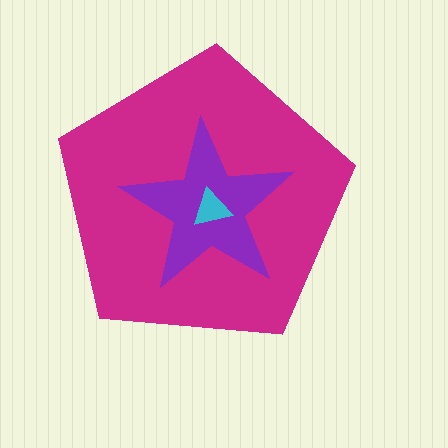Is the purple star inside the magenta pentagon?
Yes.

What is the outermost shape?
The magenta pentagon.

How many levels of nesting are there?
3.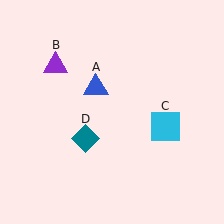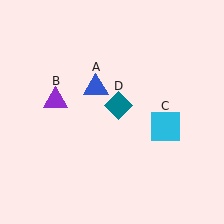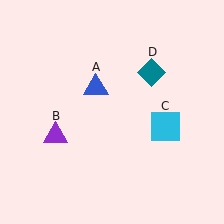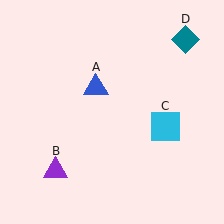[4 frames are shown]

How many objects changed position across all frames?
2 objects changed position: purple triangle (object B), teal diamond (object D).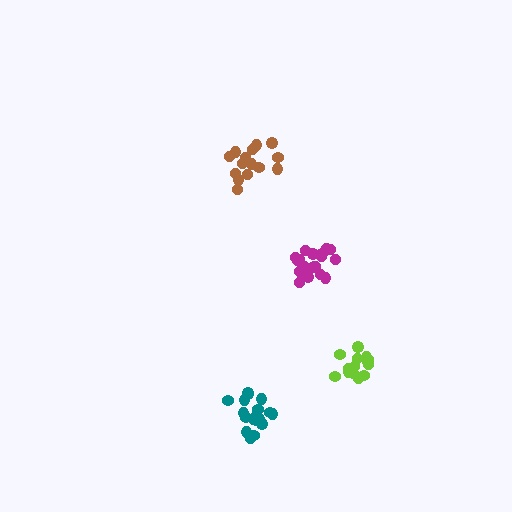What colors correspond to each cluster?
The clusters are colored: brown, magenta, lime, teal.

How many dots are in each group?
Group 1: 15 dots, Group 2: 21 dots, Group 3: 15 dots, Group 4: 18 dots (69 total).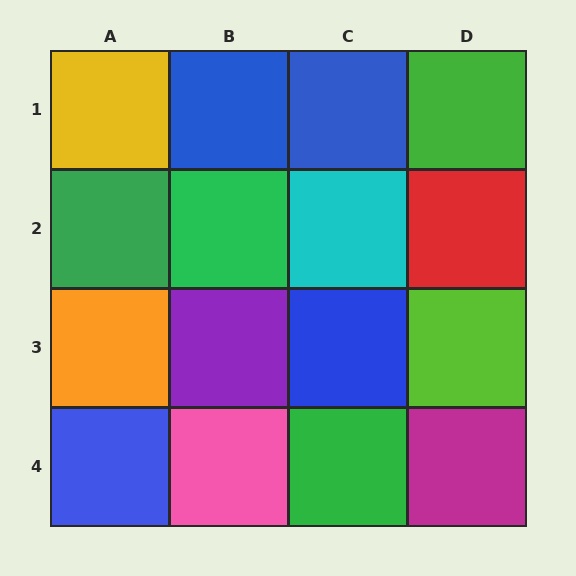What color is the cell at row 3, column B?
Purple.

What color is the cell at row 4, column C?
Green.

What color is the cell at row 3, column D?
Lime.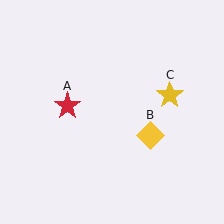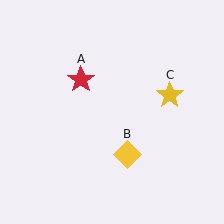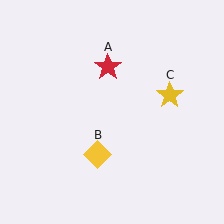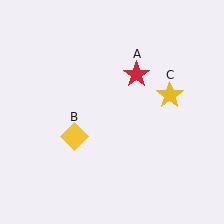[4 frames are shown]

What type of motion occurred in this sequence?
The red star (object A), yellow diamond (object B) rotated clockwise around the center of the scene.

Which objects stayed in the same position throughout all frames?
Yellow star (object C) remained stationary.